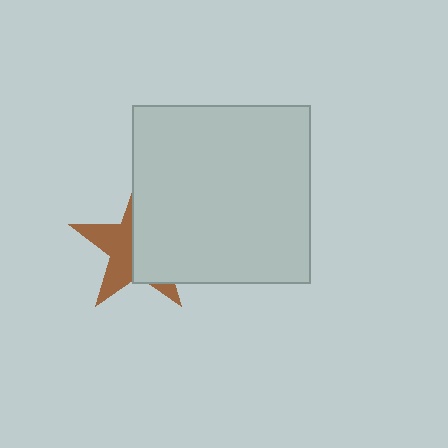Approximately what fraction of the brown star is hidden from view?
Roughly 55% of the brown star is hidden behind the light gray square.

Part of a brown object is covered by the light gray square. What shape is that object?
It is a star.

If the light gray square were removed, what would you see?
You would see the complete brown star.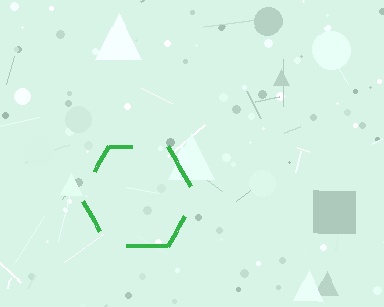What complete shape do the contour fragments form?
The contour fragments form a hexagon.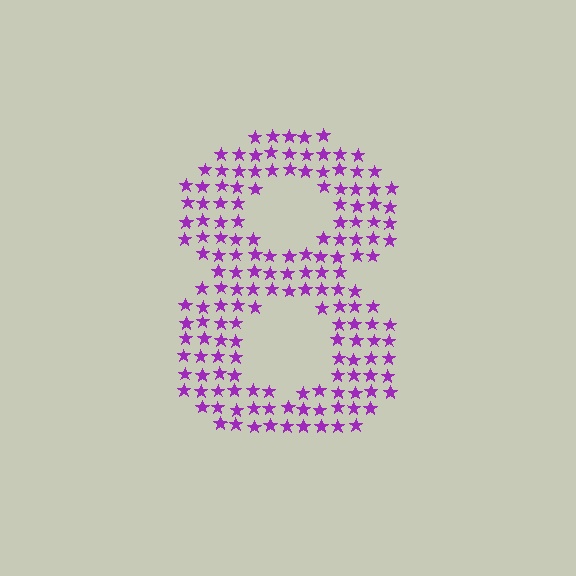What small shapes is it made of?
It is made of small stars.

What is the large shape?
The large shape is the digit 8.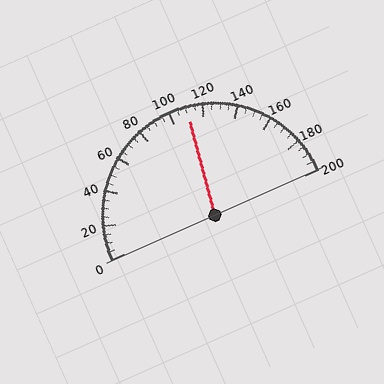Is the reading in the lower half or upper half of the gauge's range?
The reading is in the upper half of the range (0 to 200).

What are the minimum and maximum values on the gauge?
The gauge ranges from 0 to 200.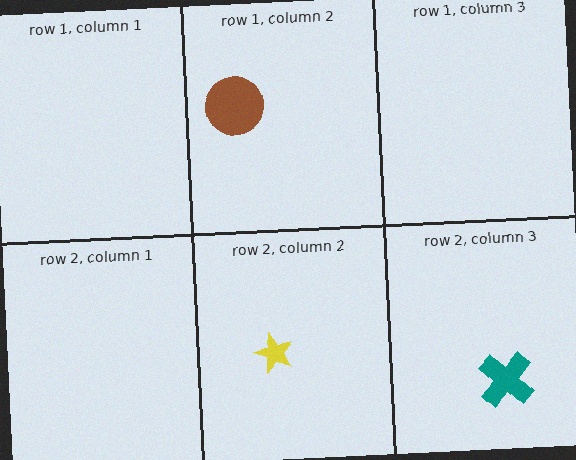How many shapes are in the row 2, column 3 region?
1.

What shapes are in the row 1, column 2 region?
The brown circle.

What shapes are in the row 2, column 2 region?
The yellow star.